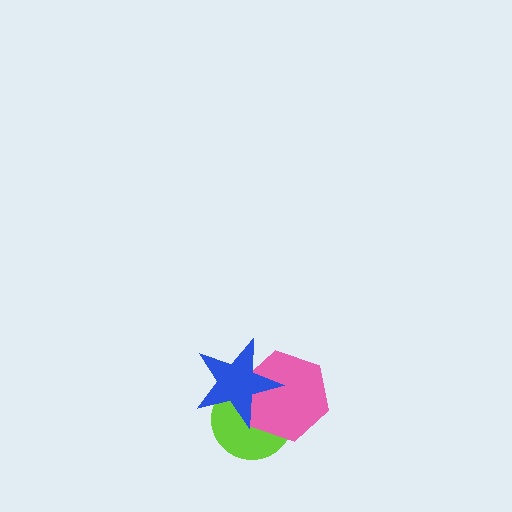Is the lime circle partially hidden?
Yes, it is partially covered by another shape.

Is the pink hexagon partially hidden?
Yes, it is partially covered by another shape.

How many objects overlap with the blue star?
2 objects overlap with the blue star.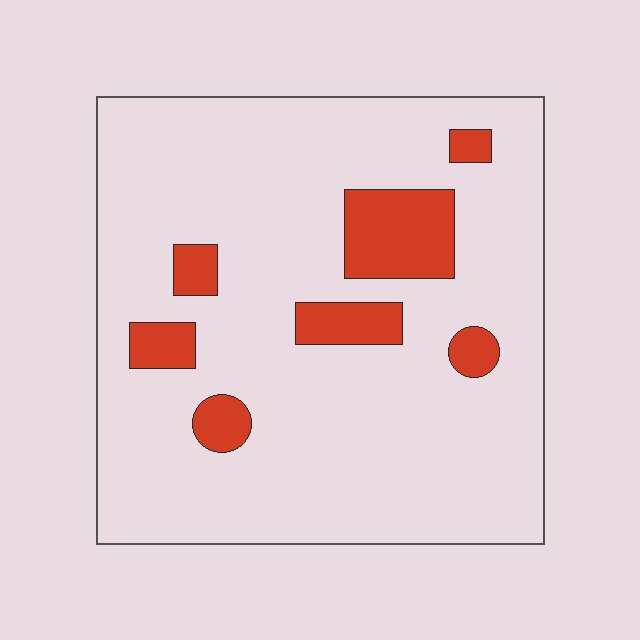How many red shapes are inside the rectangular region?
7.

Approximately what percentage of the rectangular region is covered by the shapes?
Approximately 15%.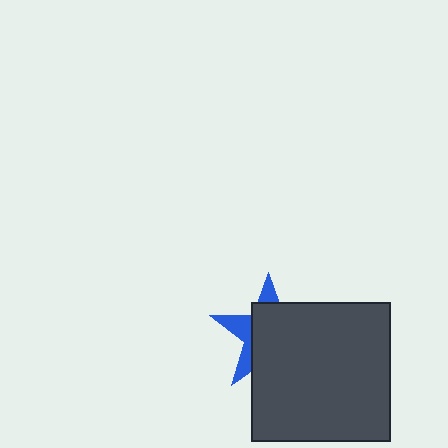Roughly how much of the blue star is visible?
A small part of it is visible (roughly 31%).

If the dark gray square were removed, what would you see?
You would see the complete blue star.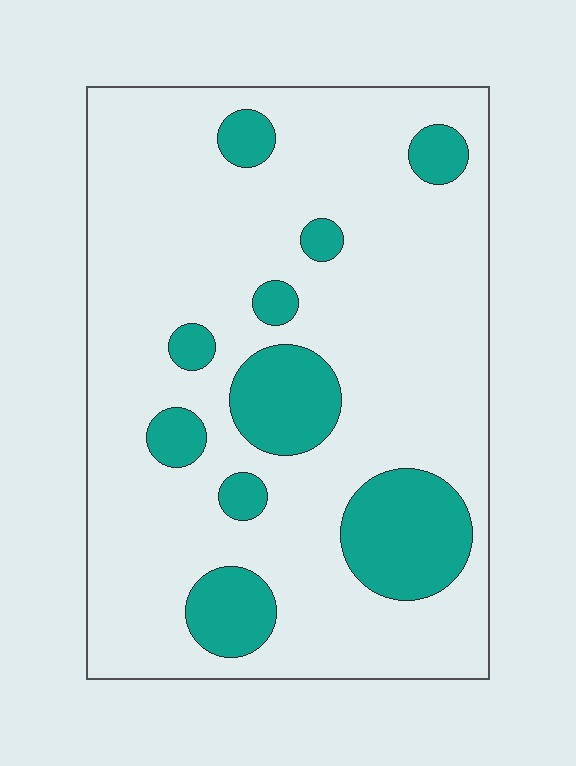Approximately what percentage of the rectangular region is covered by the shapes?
Approximately 20%.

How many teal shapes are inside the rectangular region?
10.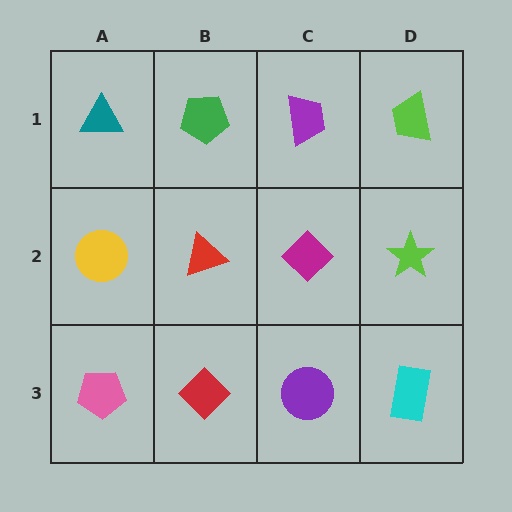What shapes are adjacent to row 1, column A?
A yellow circle (row 2, column A), a green pentagon (row 1, column B).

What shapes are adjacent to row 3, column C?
A magenta diamond (row 2, column C), a red diamond (row 3, column B), a cyan rectangle (row 3, column D).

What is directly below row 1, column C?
A magenta diamond.